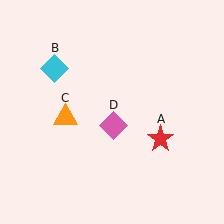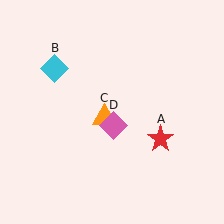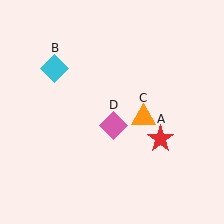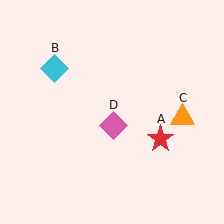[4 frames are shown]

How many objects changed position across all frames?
1 object changed position: orange triangle (object C).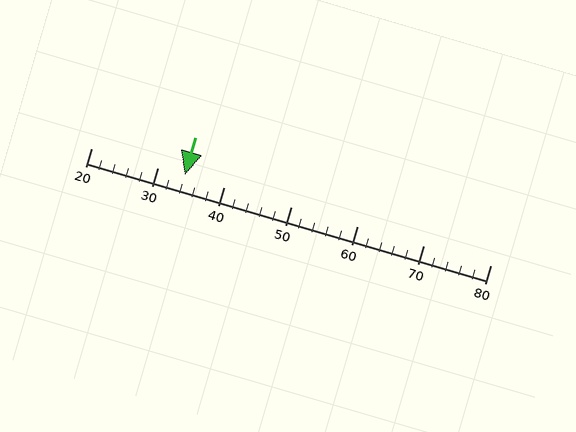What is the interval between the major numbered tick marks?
The major tick marks are spaced 10 units apart.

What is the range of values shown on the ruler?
The ruler shows values from 20 to 80.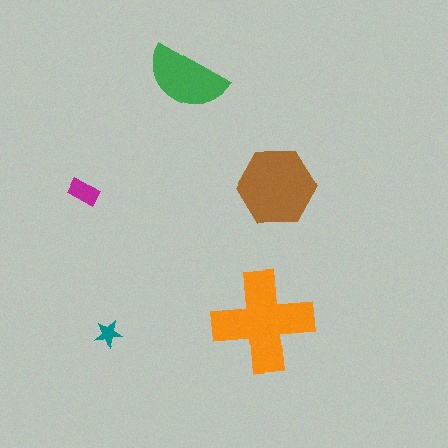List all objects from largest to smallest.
The orange cross, the brown hexagon, the green semicircle, the magenta rectangle, the teal star.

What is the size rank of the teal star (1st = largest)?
5th.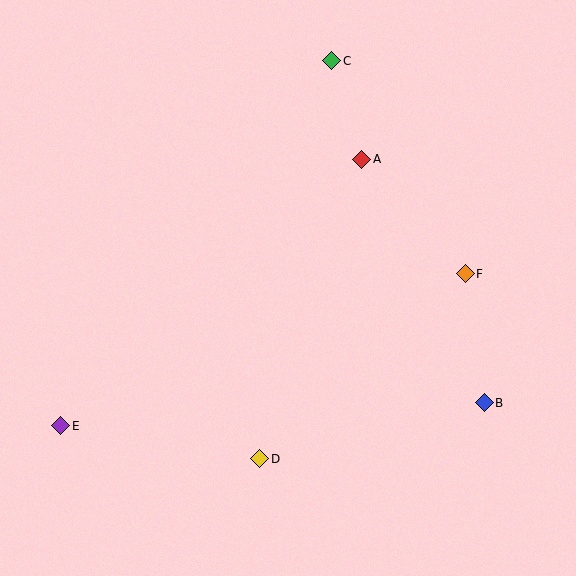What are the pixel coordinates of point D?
Point D is at (260, 459).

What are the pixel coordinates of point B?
Point B is at (484, 403).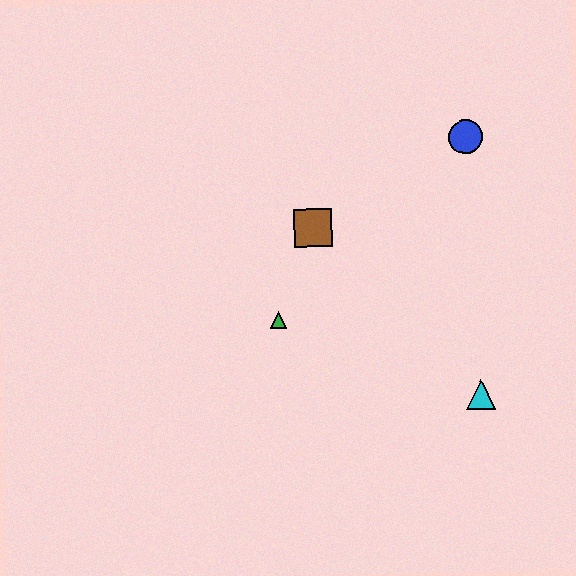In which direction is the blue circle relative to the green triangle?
The blue circle is to the right of the green triangle.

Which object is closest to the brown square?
The green triangle is closest to the brown square.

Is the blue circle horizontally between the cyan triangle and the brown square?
Yes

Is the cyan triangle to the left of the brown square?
No